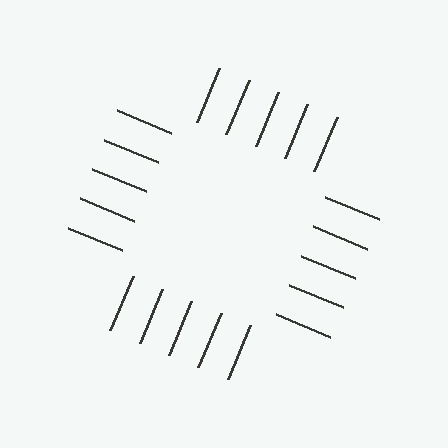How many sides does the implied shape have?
4 sides — the line-ends trace a square.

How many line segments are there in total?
20 — 5 along each of the 4 edges.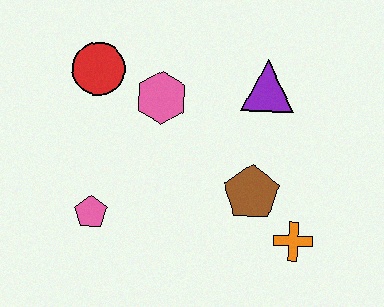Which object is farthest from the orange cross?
The red circle is farthest from the orange cross.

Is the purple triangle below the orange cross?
No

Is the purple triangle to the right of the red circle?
Yes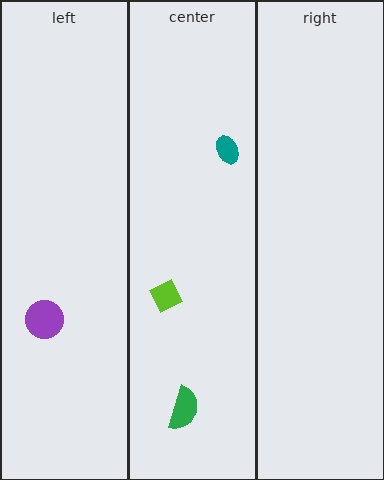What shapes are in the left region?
The purple circle.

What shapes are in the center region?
The teal ellipse, the green semicircle, the lime diamond.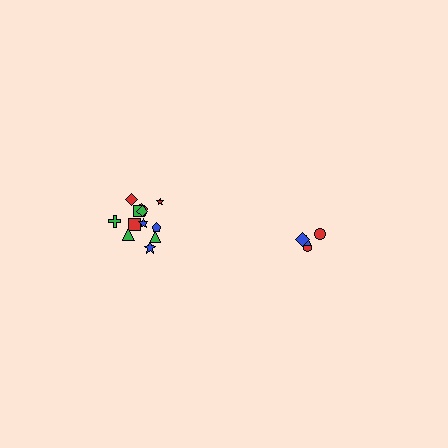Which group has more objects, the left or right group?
The left group.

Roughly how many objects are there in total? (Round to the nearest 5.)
Roughly 15 objects in total.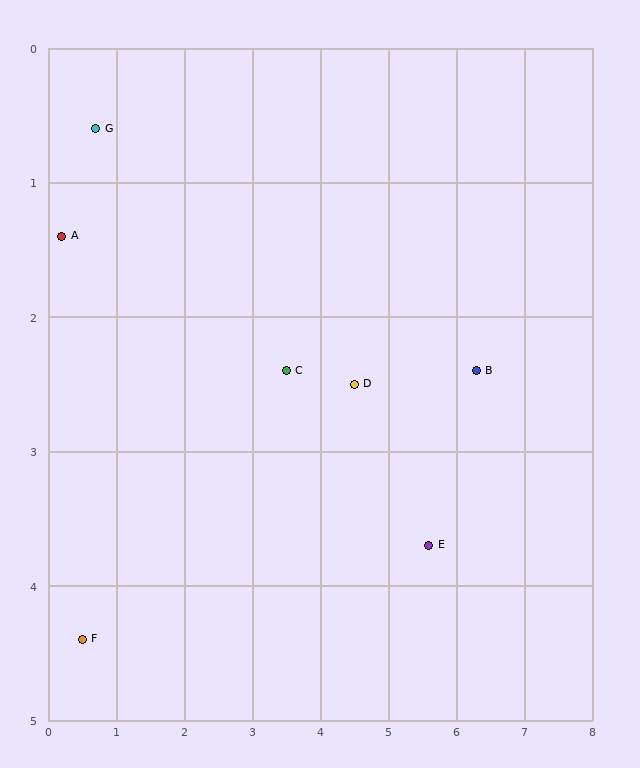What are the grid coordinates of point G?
Point G is at approximately (0.7, 0.6).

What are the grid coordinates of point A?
Point A is at approximately (0.2, 1.4).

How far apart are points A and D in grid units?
Points A and D are about 4.4 grid units apart.